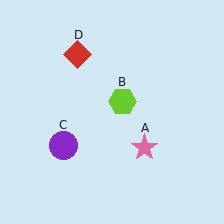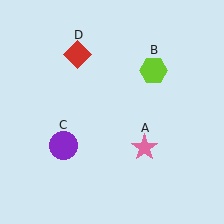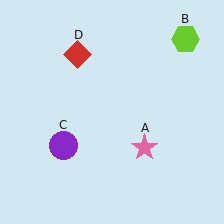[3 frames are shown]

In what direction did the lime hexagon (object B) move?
The lime hexagon (object B) moved up and to the right.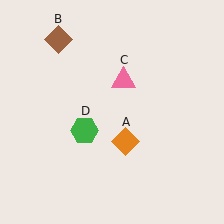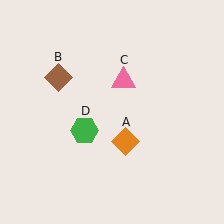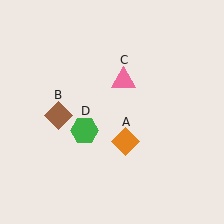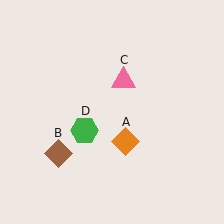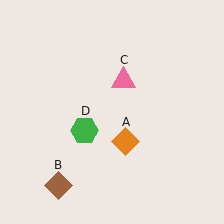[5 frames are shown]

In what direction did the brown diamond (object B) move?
The brown diamond (object B) moved down.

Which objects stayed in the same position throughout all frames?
Orange diamond (object A) and pink triangle (object C) and green hexagon (object D) remained stationary.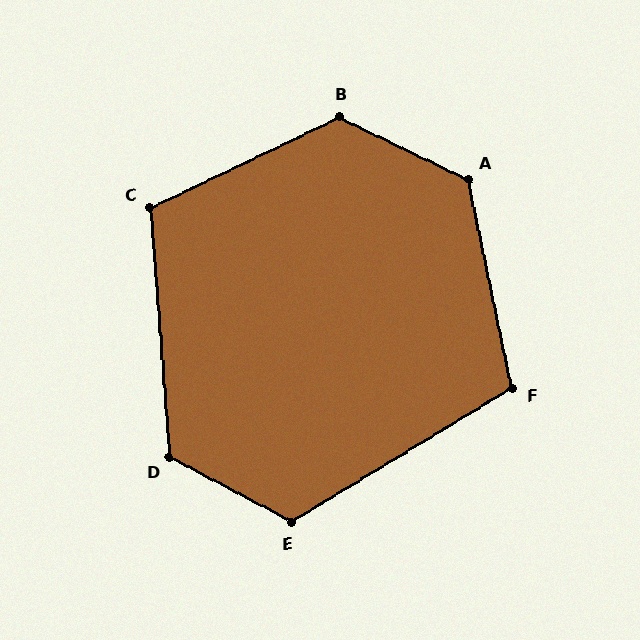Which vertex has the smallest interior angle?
F, at approximately 109 degrees.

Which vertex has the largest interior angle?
B, at approximately 128 degrees.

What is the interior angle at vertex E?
Approximately 121 degrees (obtuse).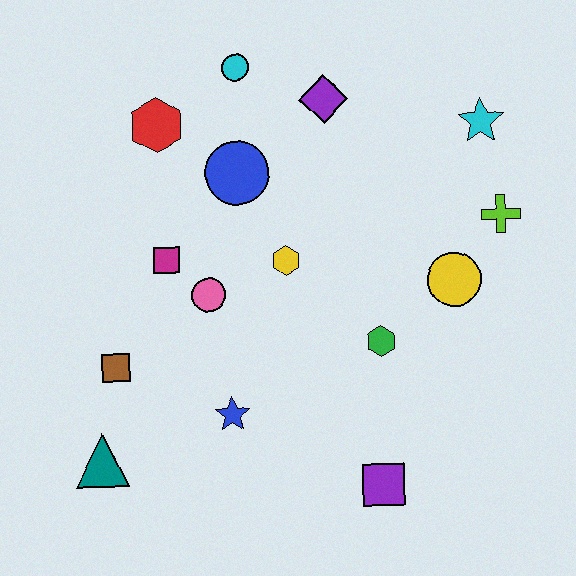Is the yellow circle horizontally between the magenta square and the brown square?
No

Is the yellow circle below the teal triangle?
No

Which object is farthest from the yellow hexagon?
The teal triangle is farthest from the yellow hexagon.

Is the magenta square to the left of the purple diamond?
Yes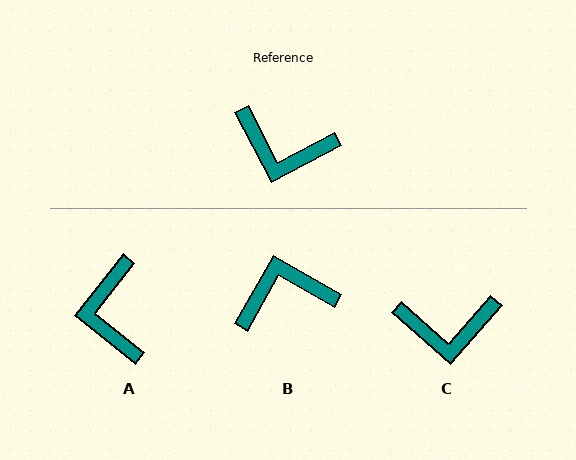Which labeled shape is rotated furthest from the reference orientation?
B, about 148 degrees away.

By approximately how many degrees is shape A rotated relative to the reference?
Approximately 66 degrees clockwise.